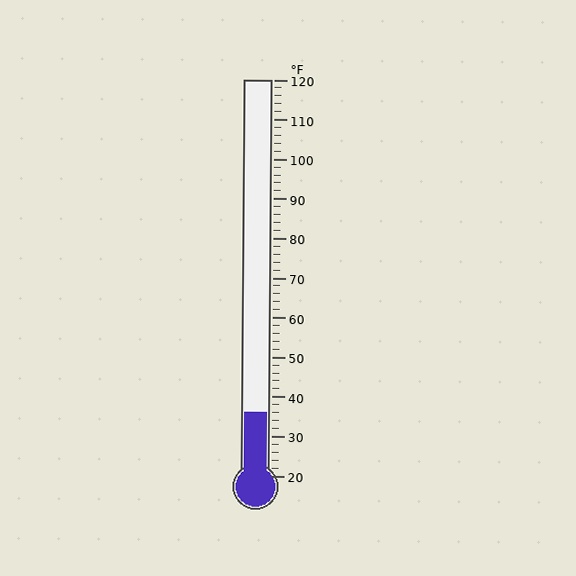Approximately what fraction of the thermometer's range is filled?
The thermometer is filled to approximately 15% of its range.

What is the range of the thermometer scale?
The thermometer scale ranges from 20°F to 120°F.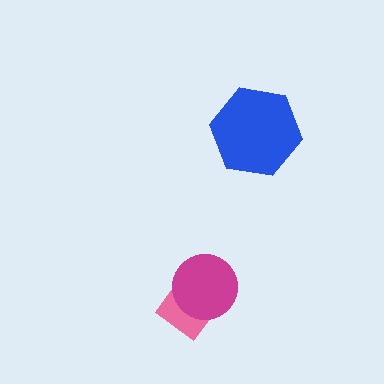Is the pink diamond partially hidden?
Yes, it is partially covered by another shape.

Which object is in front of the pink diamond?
The magenta circle is in front of the pink diamond.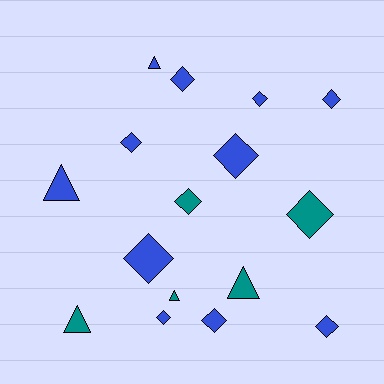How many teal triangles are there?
There are 3 teal triangles.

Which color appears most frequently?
Blue, with 11 objects.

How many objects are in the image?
There are 16 objects.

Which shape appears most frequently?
Diamond, with 11 objects.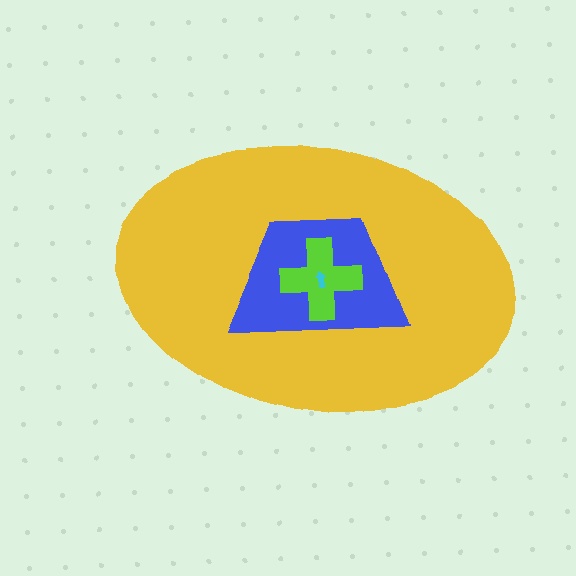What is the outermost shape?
The yellow ellipse.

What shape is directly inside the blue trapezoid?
The lime cross.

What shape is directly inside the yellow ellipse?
The blue trapezoid.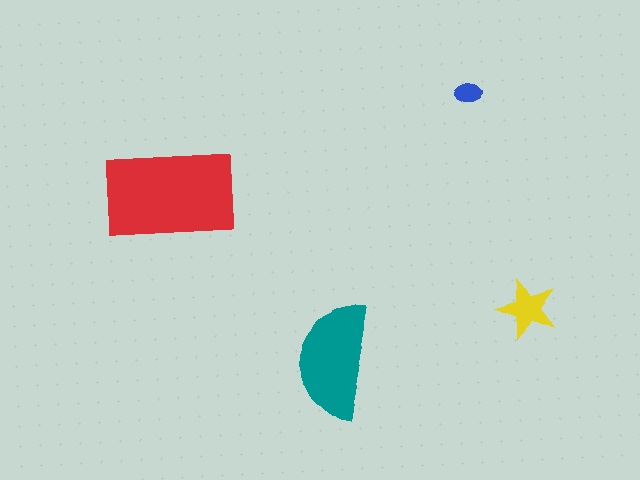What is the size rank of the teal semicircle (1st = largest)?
2nd.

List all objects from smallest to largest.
The blue ellipse, the yellow star, the teal semicircle, the red rectangle.